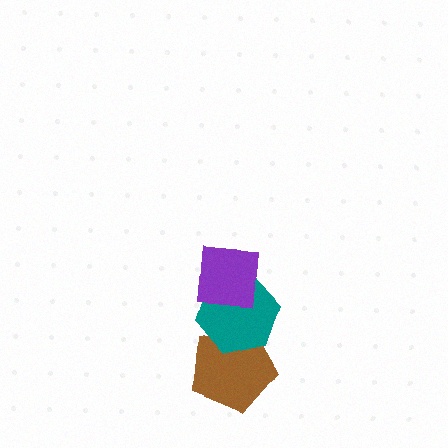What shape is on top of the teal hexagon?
The purple square is on top of the teal hexagon.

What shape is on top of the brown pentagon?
The teal hexagon is on top of the brown pentagon.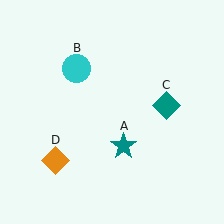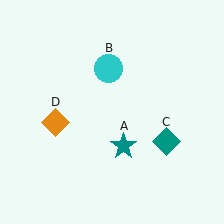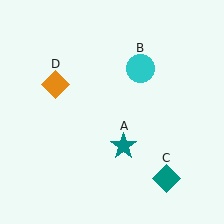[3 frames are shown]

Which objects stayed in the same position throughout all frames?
Teal star (object A) remained stationary.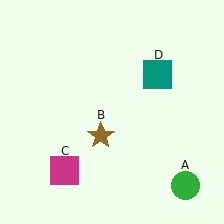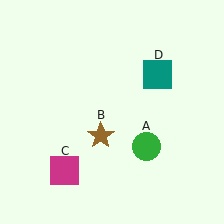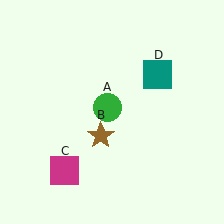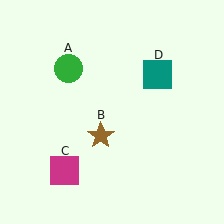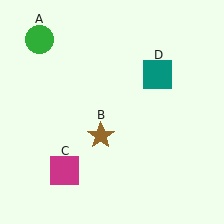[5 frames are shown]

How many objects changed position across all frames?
1 object changed position: green circle (object A).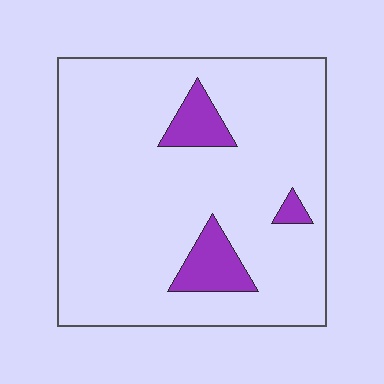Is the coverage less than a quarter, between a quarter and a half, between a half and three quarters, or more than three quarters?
Less than a quarter.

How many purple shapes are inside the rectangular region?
3.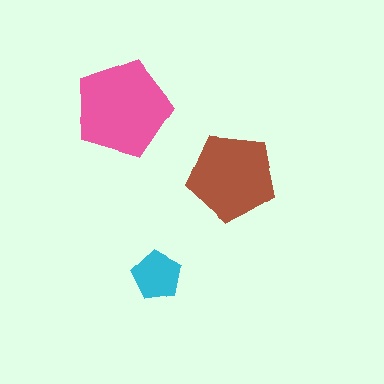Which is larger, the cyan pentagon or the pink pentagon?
The pink one.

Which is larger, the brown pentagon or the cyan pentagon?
The brown one.